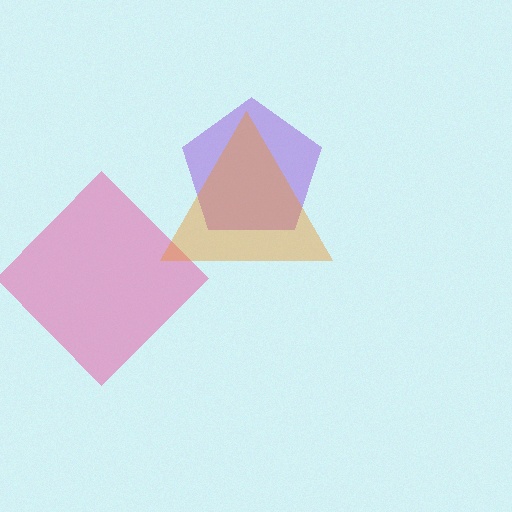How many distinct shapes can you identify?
There are 3 distinct shapes: a purple pentagon, a pink diamond, an orange triangle.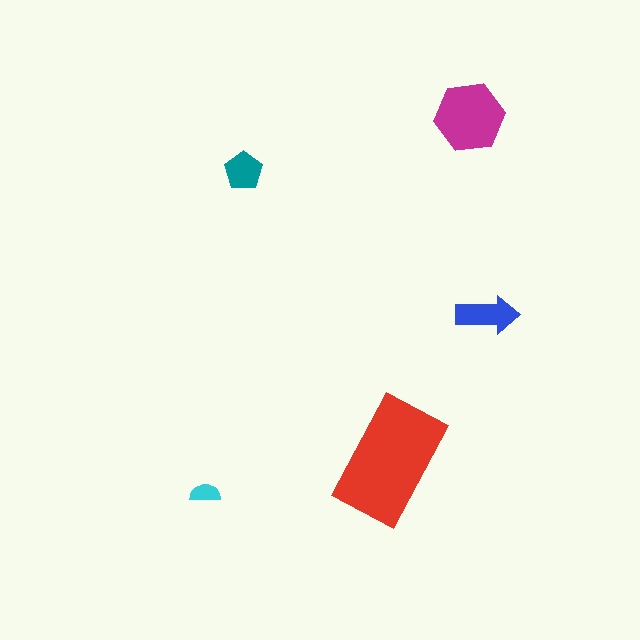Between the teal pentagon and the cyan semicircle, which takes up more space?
The teal pentagon.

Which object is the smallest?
The cyan semicircle.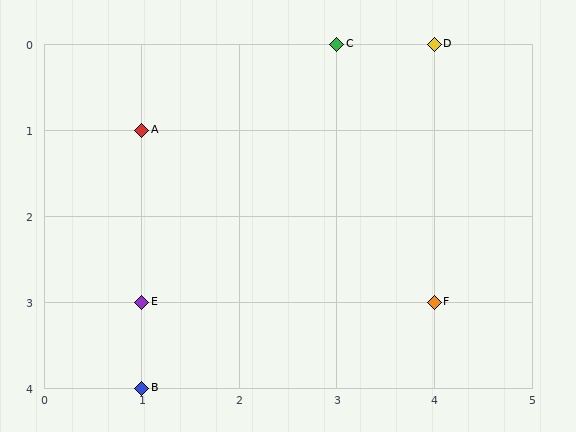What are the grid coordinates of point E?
Point E is at grid coordinates (1, 3).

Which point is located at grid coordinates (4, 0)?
Point D is at (4, 0).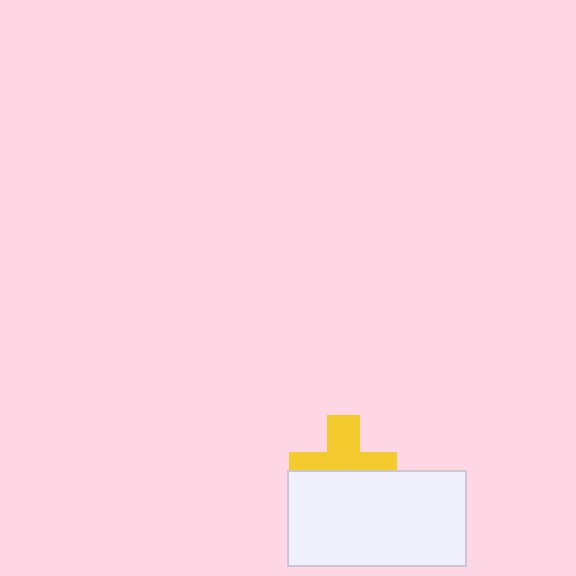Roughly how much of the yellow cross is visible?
About half of it is visible (roughly 51%).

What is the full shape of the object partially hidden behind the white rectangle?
The partially hidden object is a yellow cross.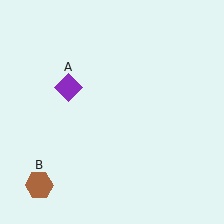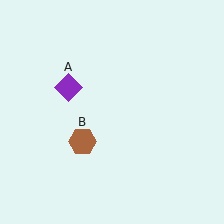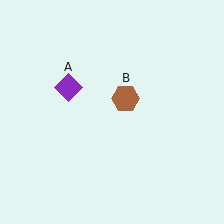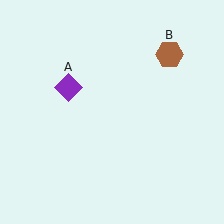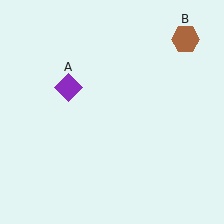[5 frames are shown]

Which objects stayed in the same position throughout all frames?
Purple diamond (object A) remained stationary.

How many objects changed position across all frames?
1 object changed position: brown hexagon (object B).